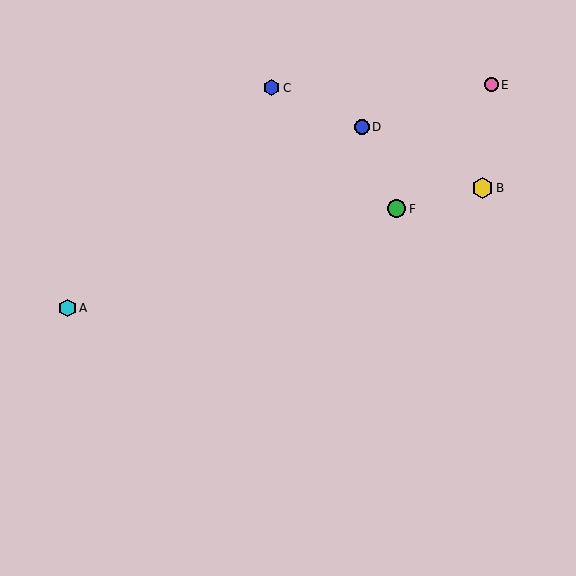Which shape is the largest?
The yellow hexagon (labeled B) is the largest.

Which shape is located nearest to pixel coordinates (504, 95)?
The pink circle (labeled E) at (491, 85) is nearest to that location.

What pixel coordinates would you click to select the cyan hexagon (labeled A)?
Click at (67, 308) to select the cyan hexagon A.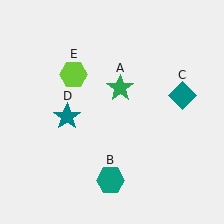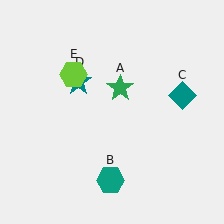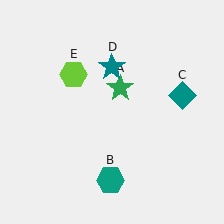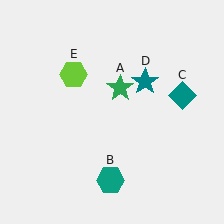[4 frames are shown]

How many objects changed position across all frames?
1 object changed position: teal star (object D).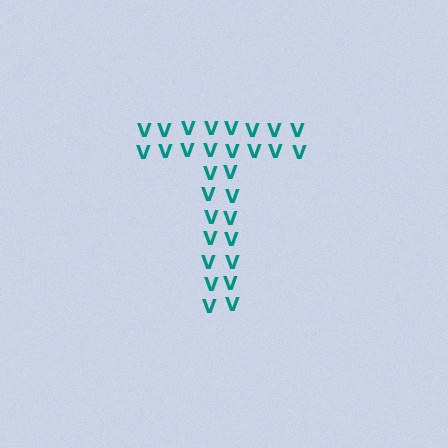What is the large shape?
The large shape is the letter T.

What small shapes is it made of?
It is made of small letter V's.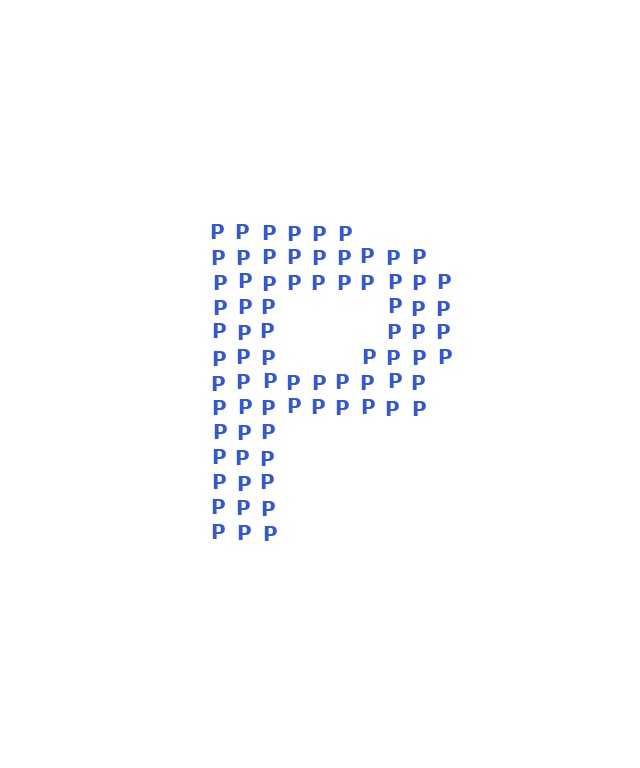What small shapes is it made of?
It is made of small letter P's.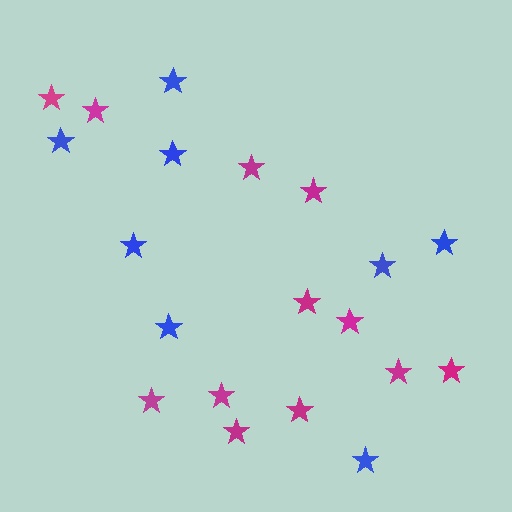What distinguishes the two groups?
There are 2 groups: one group of magenta stars (12) and one group of blue stars (8).